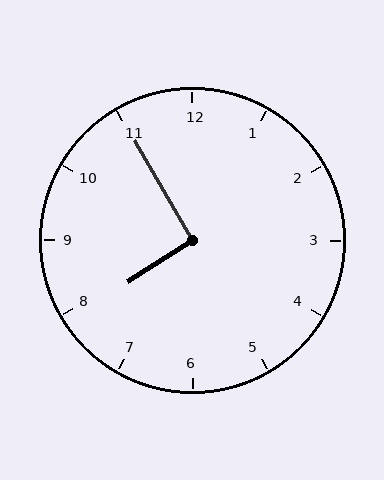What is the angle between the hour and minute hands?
Approximately 92 degrees.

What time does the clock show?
7:55.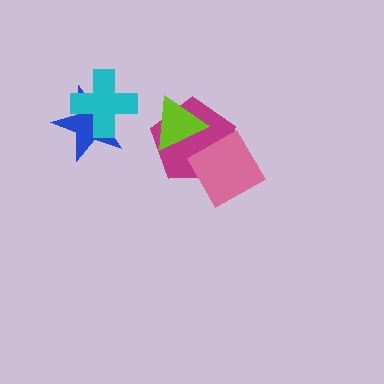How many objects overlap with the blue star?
1 object overlaps with the blue star.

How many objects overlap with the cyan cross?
1 object overlaps with the cyan cross.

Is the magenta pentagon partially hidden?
Yes, it is partially covered by another shape.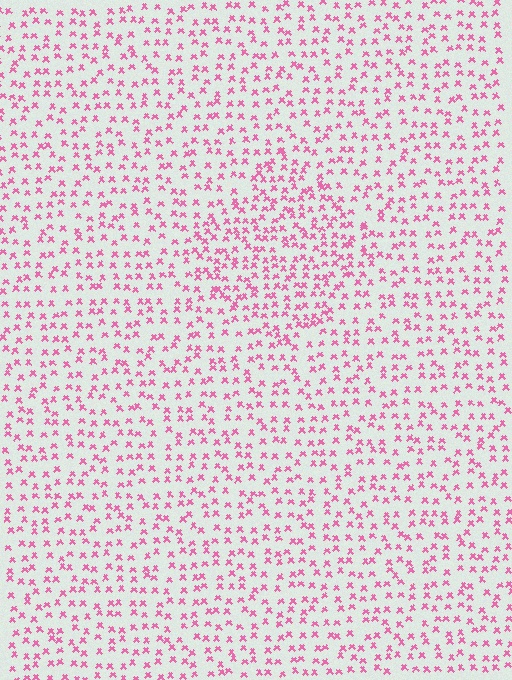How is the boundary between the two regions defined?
The boundary is defined by a change in element density (approximately 1.6x ratio). All elements are the same color, size, and shape.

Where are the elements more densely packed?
The elements are more densely packed inside the diamond boundary.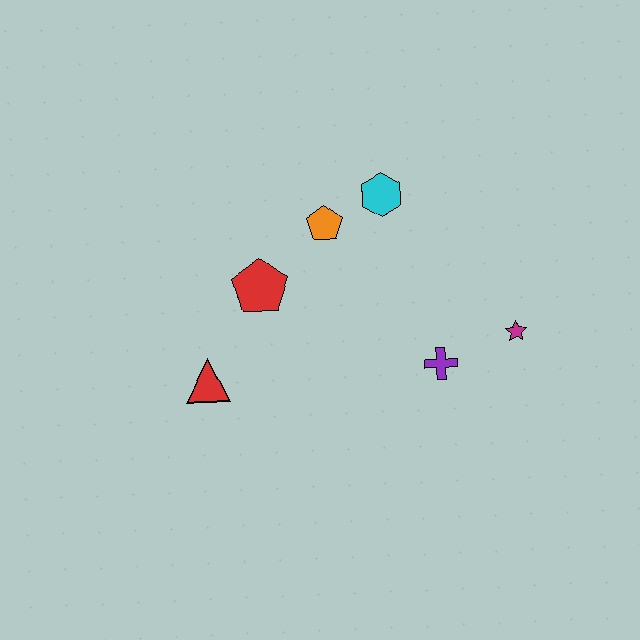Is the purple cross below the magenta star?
Yes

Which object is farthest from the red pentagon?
The magenta star is farthest from the red pentagon.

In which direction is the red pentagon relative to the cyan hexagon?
The red pentagon is to the left of the cyan hexagon.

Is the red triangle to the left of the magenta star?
Yes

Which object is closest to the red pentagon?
The orange pentagon is closest to the red pentagon.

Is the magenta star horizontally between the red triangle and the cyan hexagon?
No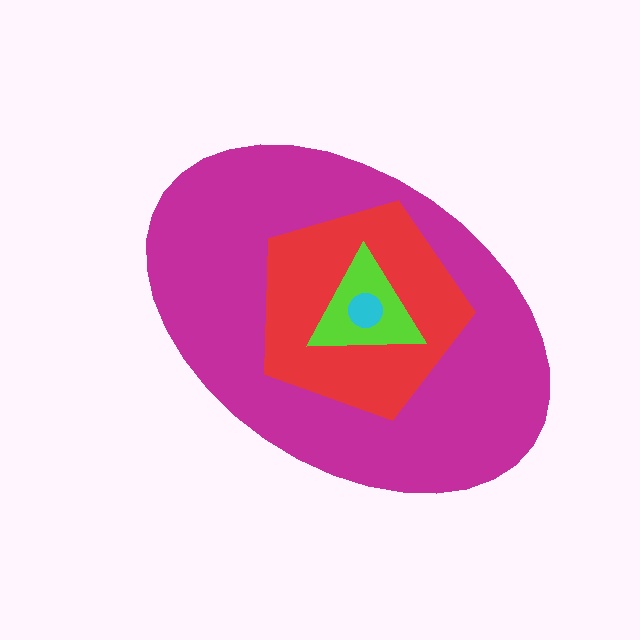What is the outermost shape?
The magenta ellipse.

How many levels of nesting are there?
4.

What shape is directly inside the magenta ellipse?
The red pentagon.